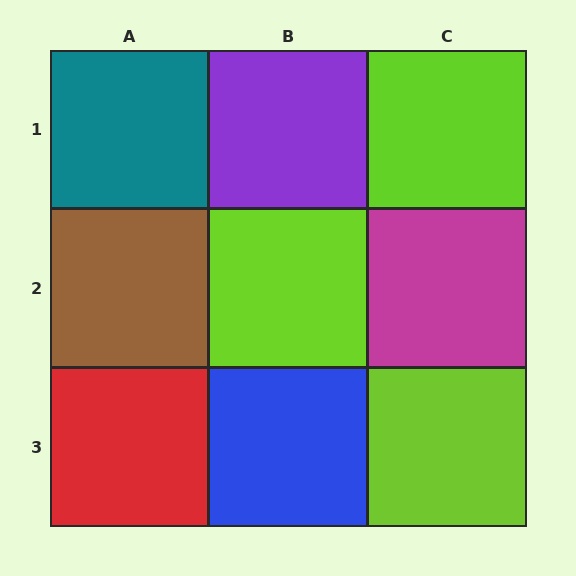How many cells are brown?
1 cell is brown.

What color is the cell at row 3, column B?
Blue.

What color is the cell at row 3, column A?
Red.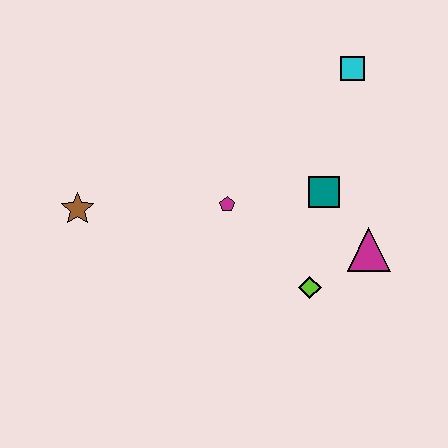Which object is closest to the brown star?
The magenta pentagon is closest to the brown star.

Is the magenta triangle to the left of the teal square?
No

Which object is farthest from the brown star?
The cyan square is farthest from the brown star.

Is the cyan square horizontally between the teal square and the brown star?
No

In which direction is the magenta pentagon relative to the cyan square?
The magenta pentagon is below the cyan square.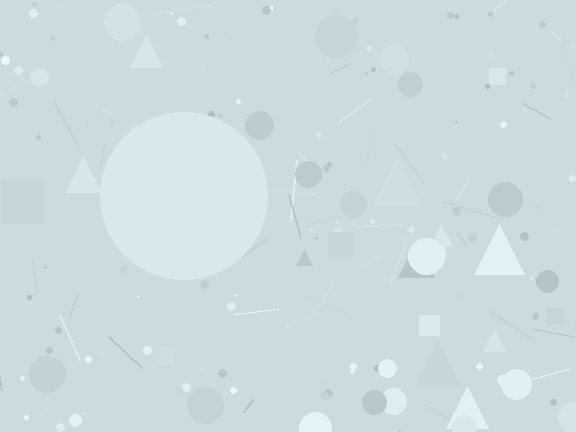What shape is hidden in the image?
A circle is hidden in the image.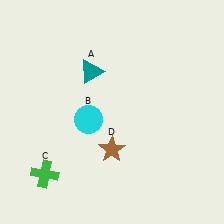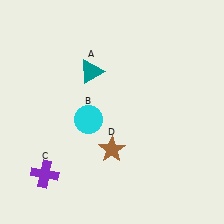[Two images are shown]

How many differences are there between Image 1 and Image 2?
There is 1 difference between the two images.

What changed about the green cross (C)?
In Image 1, C is green. In Image 2, it changed to purple.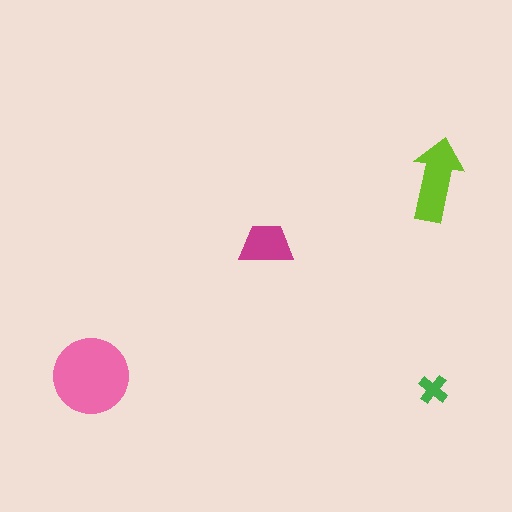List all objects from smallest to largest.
The green cross, the magenta trapezoid, the lime arrow, the pink circle.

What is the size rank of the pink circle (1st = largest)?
1st.